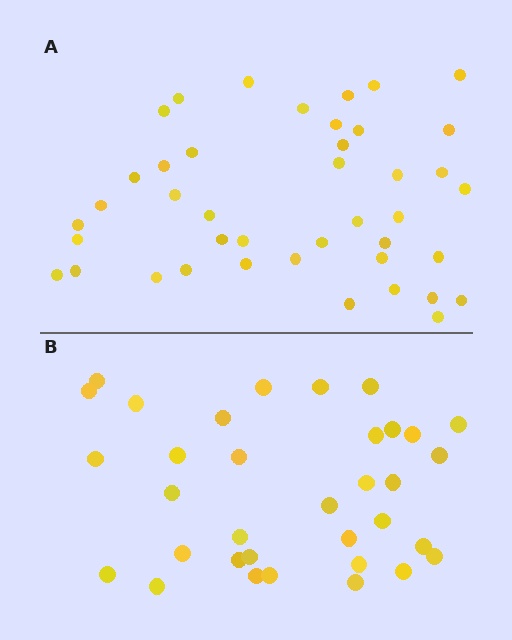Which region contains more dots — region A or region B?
Region A (the top region) has more dots.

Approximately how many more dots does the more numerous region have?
Region A has roughly 8 or so more dots than region B.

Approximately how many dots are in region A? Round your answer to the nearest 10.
About 40 dots. (The exact count is 42, which rounds to 40.)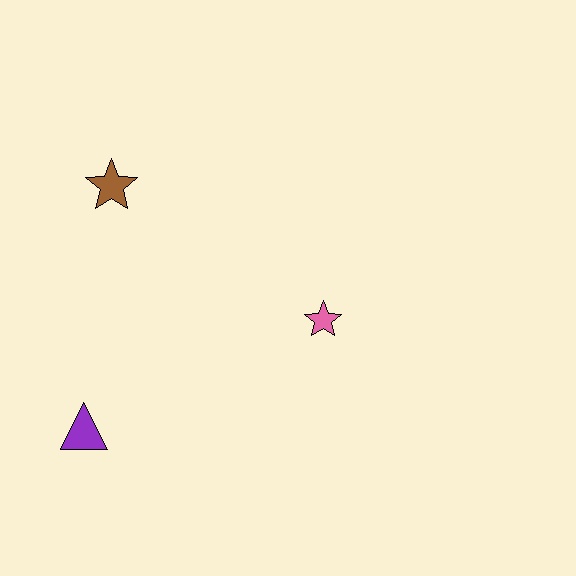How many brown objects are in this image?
There is 1 brown object.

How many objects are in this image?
There are 3 objects.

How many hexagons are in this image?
There are no hexagons.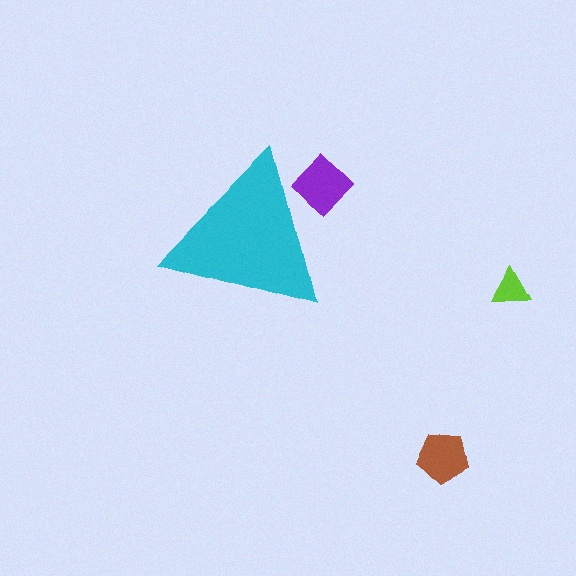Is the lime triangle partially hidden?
No, the lime triangle is fully visible.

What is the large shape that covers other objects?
A cyan triangle.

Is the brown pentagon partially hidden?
No, the brown pentagon is fully visible.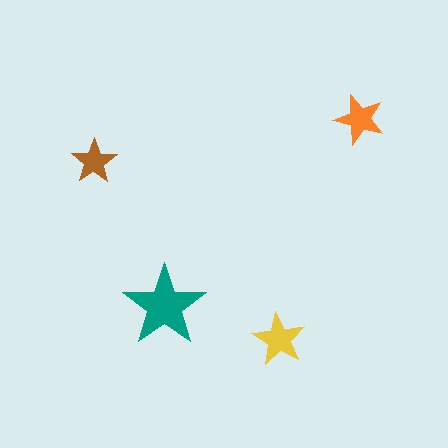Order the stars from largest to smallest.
the teal one, the yellow one, the orange one, the brown one.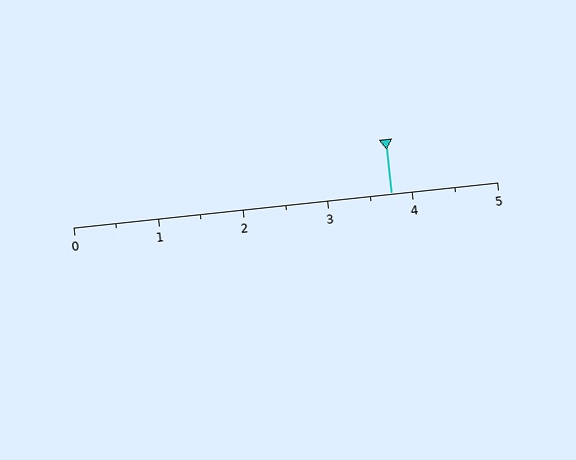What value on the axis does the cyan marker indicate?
The marker indicates approximately 3.8.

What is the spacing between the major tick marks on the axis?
The major ticks are spaced 1 apart.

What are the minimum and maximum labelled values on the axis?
The axis runs from 0 to 5.